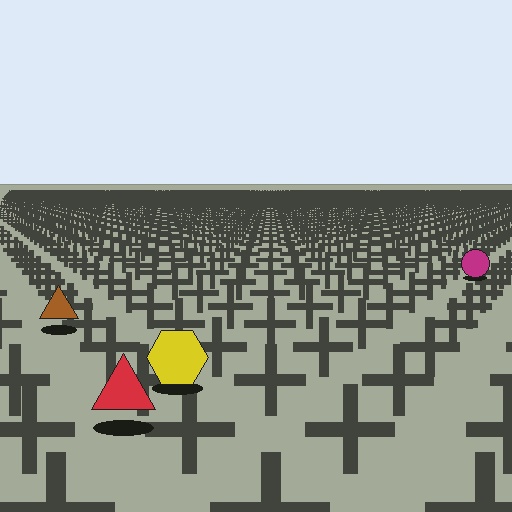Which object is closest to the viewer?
The red triangle is closest. The texture marks near it are larger and more spread out.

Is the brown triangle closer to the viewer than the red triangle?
No. The red triangle is closer — you can tell from the texture gradient: the ground texture is coarser near it.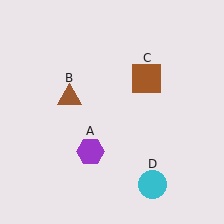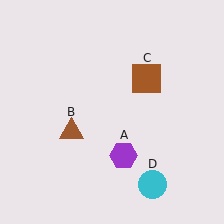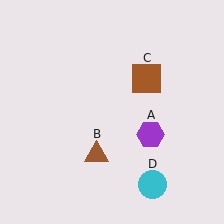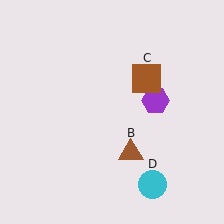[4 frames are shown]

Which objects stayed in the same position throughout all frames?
Brown square (object C) and cyan circle (object D) remained stationary.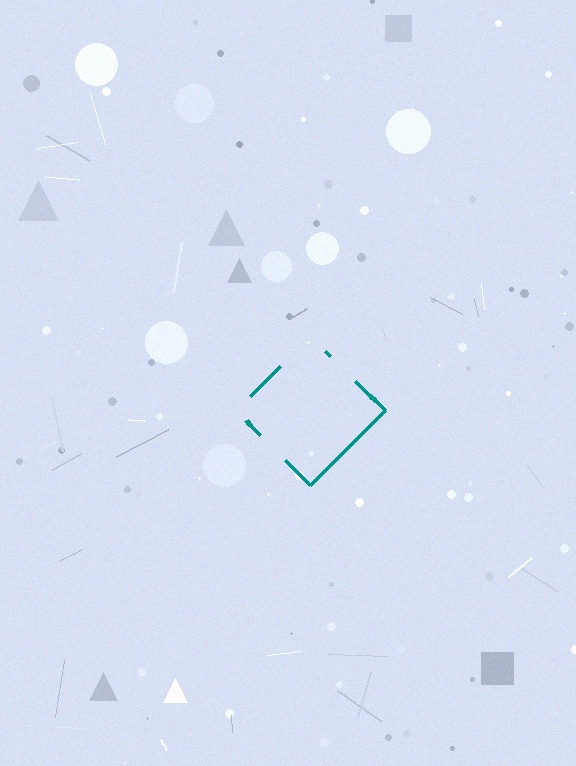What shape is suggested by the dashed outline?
The dashed outline suggests a diamond.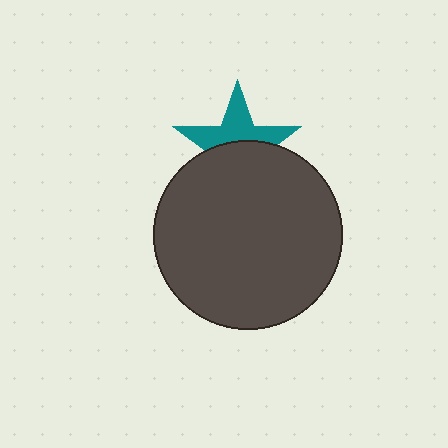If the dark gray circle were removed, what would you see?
You would see the complete teal star.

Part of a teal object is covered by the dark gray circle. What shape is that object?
It is a star.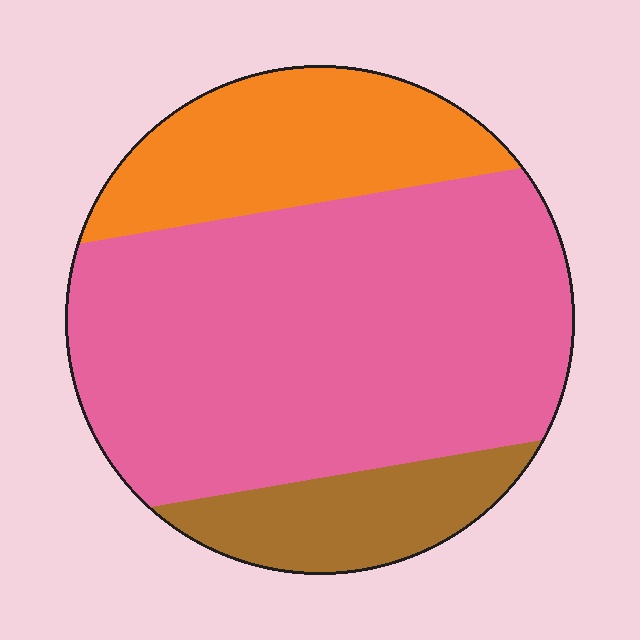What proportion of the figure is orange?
Orange covers around 20% of the figure.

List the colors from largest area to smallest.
From largest to smallest: pink, orange, brown.